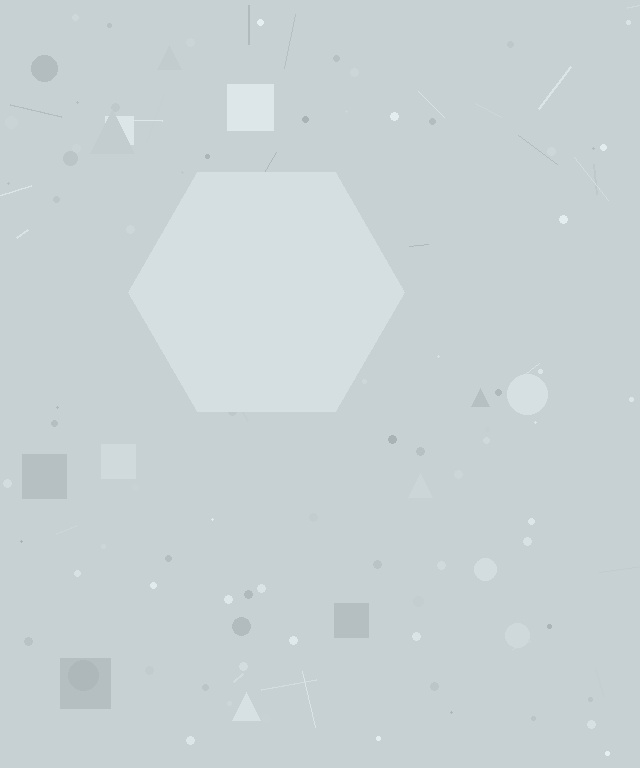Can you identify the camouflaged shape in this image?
The camouflaged shape is a hexagon.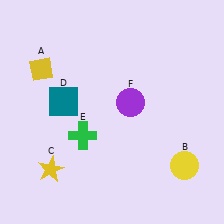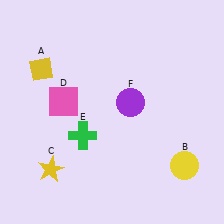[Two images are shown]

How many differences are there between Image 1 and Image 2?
There is 1 difference between the two images.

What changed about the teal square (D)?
In Image 1, D is teal. In Image 2, it changed to pink.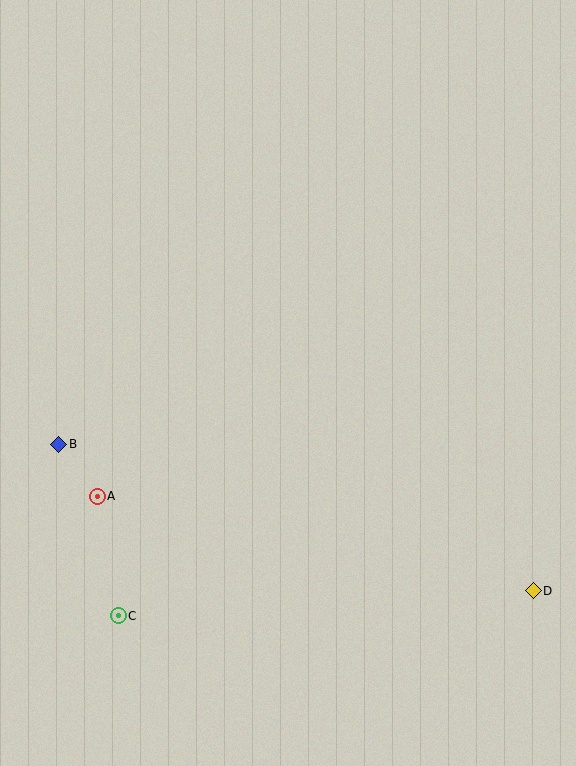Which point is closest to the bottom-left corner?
Point C is closest to the bottom-left corner.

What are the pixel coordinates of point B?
Point B is at (58, 444).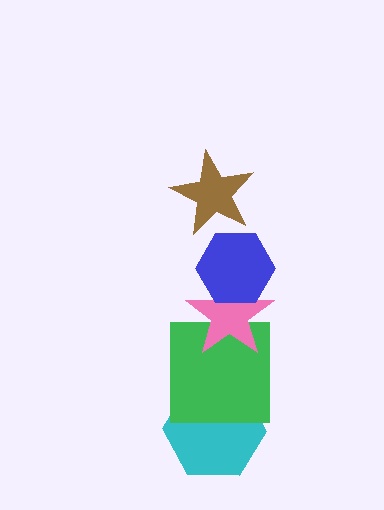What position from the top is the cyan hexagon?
The cyan hexagon is 5th from the top.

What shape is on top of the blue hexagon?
The brown star is on top of the blue hexagon.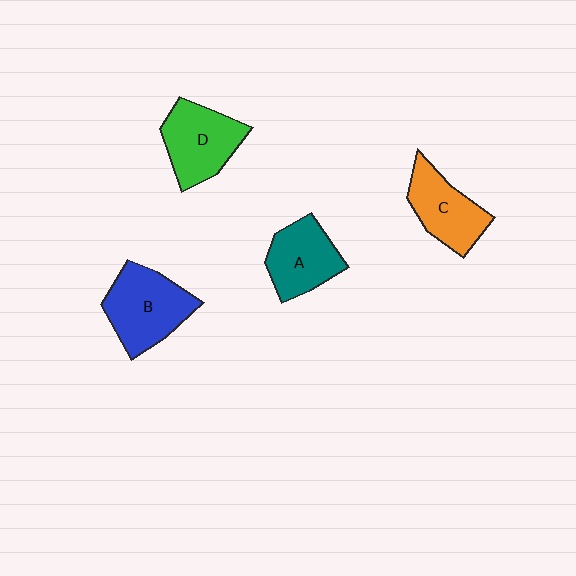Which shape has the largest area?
Shape B (blue).